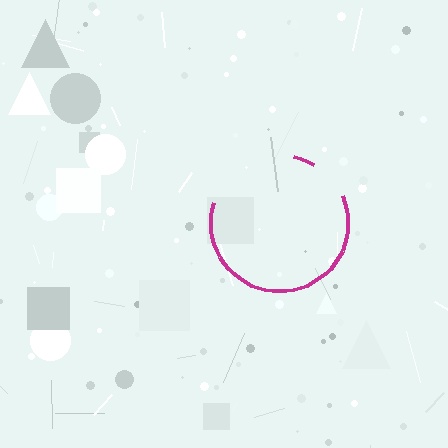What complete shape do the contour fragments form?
The contour fragments form a circle.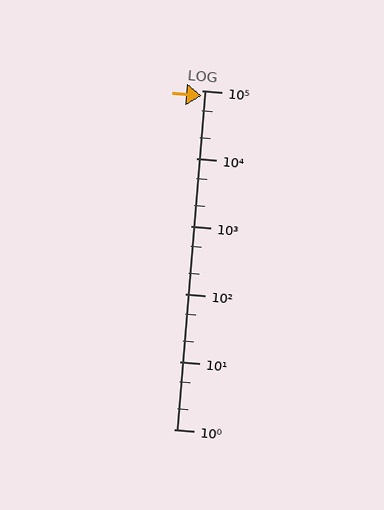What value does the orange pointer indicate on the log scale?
The pointer indicates approximately 82000.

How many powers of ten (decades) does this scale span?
The scale spans 5 decades, from 1 to 100000.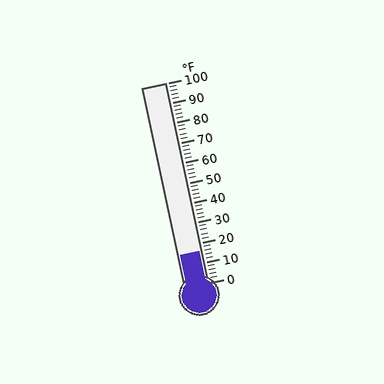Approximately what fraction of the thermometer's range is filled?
The thermometer is filled to approximately 15% of its range.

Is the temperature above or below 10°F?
The temperature is above 10°F.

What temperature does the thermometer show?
The thermometer shows approximately 16°F.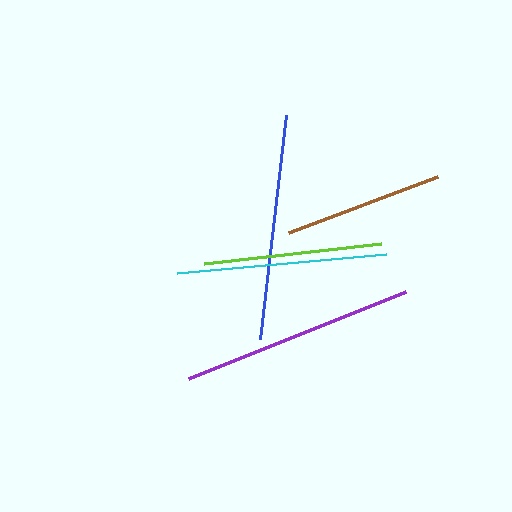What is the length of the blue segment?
The blue segment is approximately 226 pixels long.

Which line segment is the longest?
The purple line is the longest at approximately 233 pixels.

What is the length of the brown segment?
The brown segment is approximately 159 pixels long.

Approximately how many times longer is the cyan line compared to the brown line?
The cyan line is approximately 1.3 times the length of the brown line.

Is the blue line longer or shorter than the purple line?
The purple line is longer than the blue line.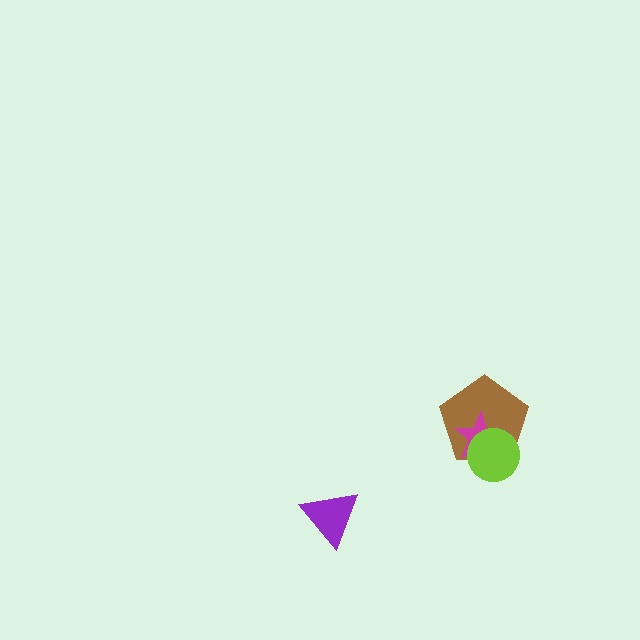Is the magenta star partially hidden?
Yes, it is partially covered by another shape.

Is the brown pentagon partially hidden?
Yes, it is partially covered by another shape.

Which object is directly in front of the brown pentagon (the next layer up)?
The magenta star is directly in front of the brown pentagon.